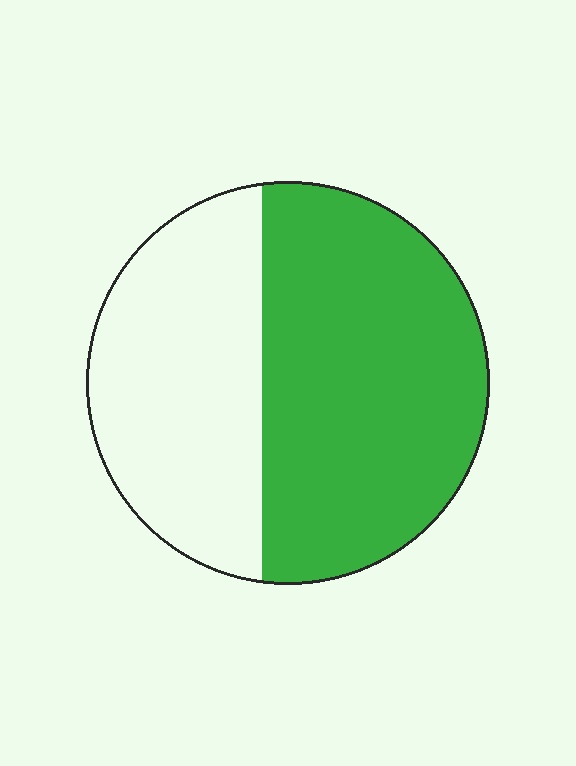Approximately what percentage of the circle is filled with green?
Approximately 60%.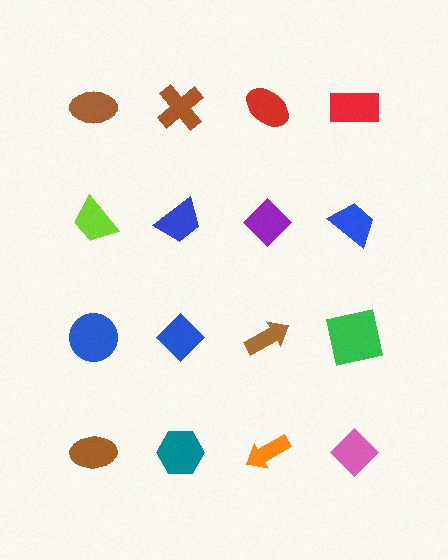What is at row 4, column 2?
A teal hexagon.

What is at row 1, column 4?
A red rectangle.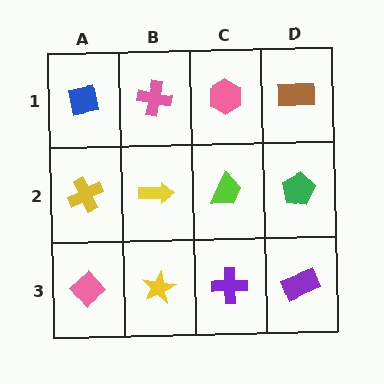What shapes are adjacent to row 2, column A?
A blue square (row 1, column A), a pink diamond (row 3, column A), a yellow arrow (row 2, column B).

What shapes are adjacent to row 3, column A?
A yellow cross (row 2, column A), a yellow star (row 3, column B).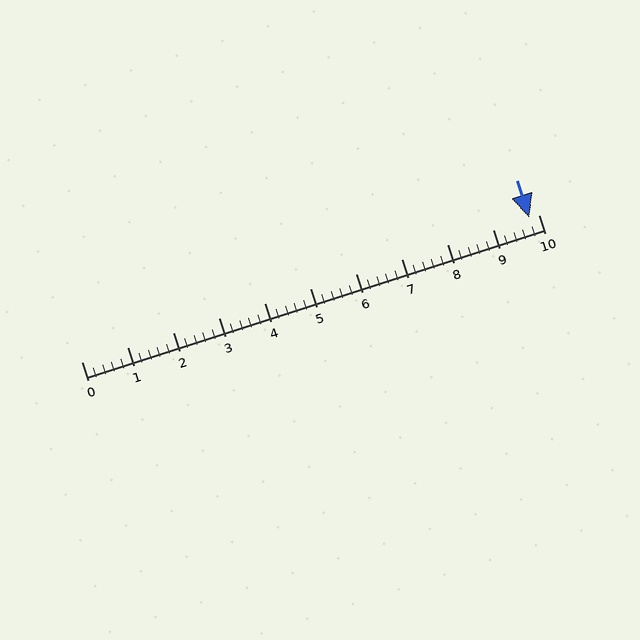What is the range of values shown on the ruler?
The ruler shows values from 0 to 10.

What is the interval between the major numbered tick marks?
The major tick marks are spaced 1 units apart.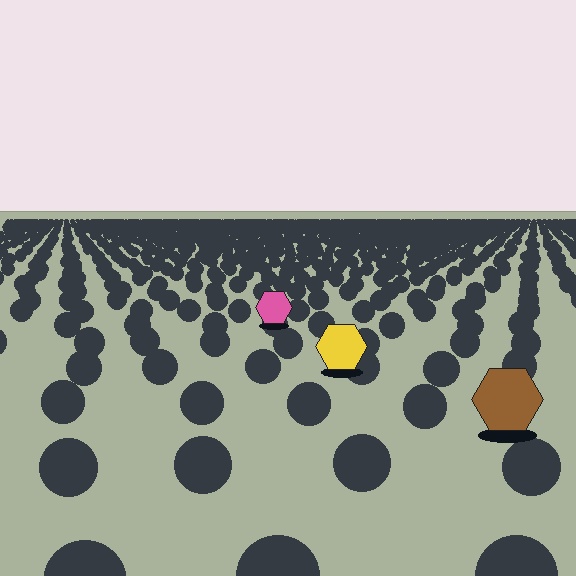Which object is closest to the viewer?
The brown hexagon is closest. The texture marks near it are larger and more spread out.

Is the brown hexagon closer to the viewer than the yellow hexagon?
Yes. The brown hexagon is closer — you can tell from the texture gradient: the ground texture is coarser near it.